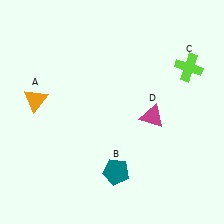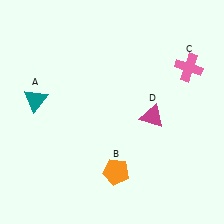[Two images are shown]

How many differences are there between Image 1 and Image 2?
There are 3 differences between the two images.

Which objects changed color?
A changed from orange to teal. B changed from teal to orange. C changed from lime to pink.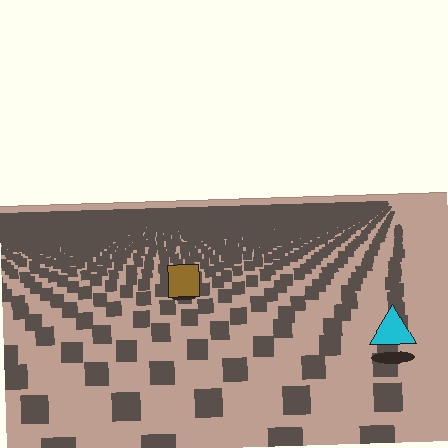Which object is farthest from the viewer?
The brown square is farthest from the viewer. It appears smaller and the ground texture around it is denser.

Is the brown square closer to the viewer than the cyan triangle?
No. The cyan triangle is closer — you can tell from the texture gradient: the ground texture is coarser near it.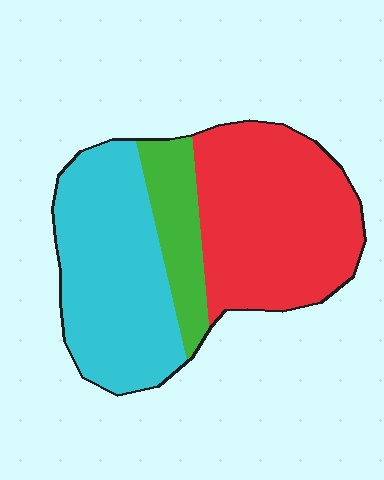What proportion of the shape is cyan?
Cyan takes up about two fifths (2/5) of the shape.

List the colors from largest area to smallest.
From largest to smallest: red, cyan, green.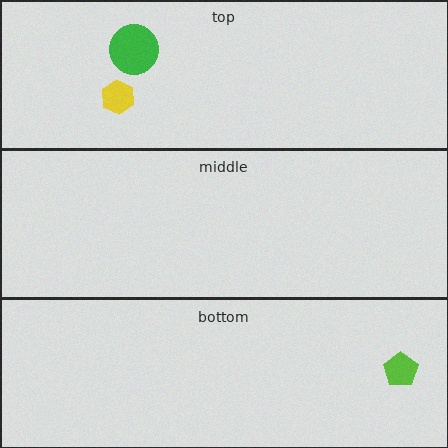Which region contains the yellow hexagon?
The top region.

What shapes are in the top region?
The yellow hexagon, the green circle.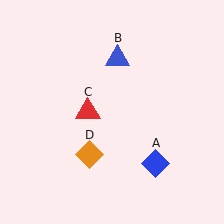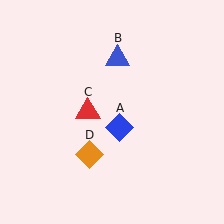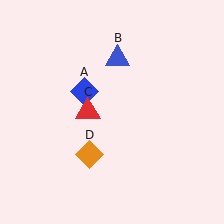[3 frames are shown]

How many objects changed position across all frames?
1 object changed position: blue diamond (object A).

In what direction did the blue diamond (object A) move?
The blue diamond (object A) moved up and to the left.